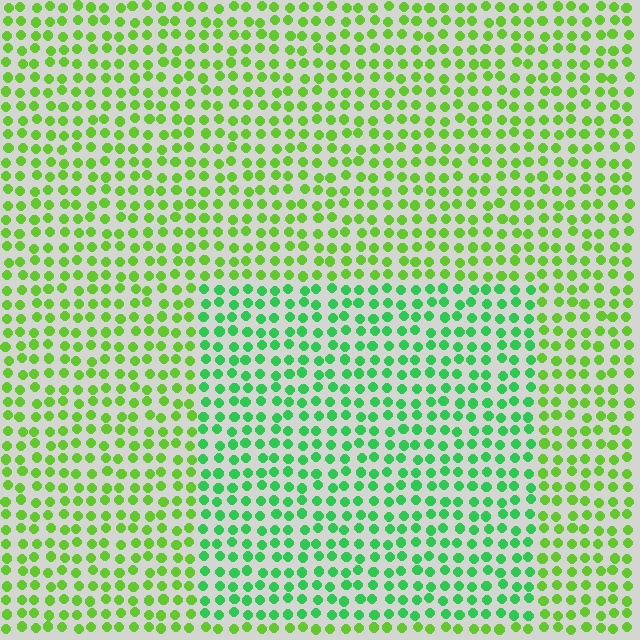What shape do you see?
I see a rectangle.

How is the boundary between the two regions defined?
The boundary is defined purely by a slight shift in hue (about 35 degrees). Spacing, size, and orientation are identical on both sides.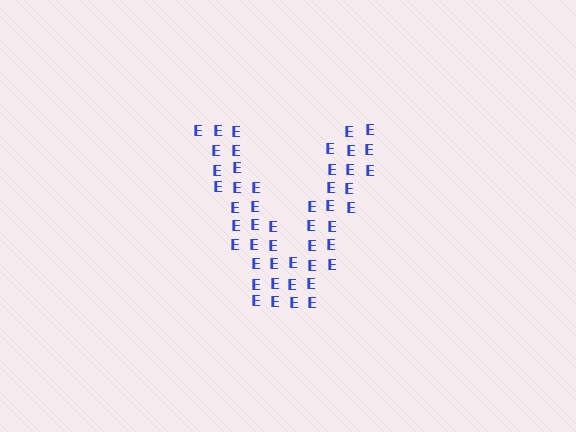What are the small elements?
The small elements are letter E's.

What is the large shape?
The large shape is the letter V.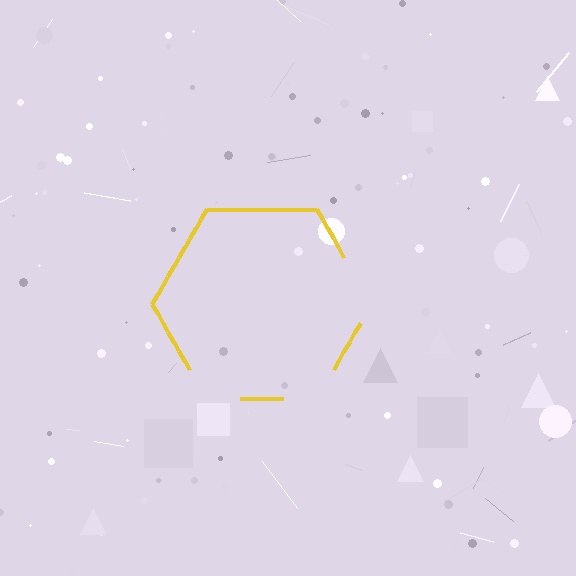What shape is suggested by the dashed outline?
The dashed outline suggests a hexagon.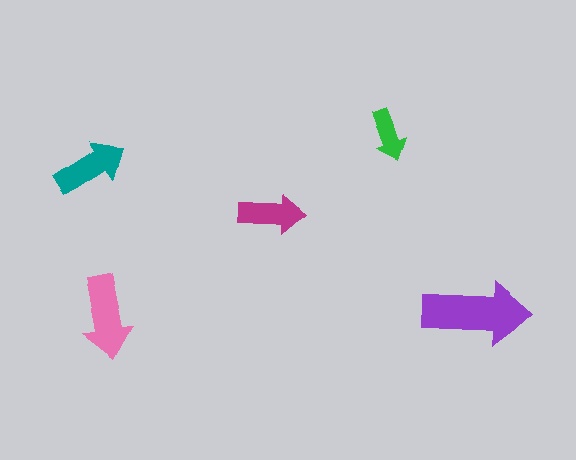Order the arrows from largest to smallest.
the purple one, the pink one, the teal one, the magenta one, the green one.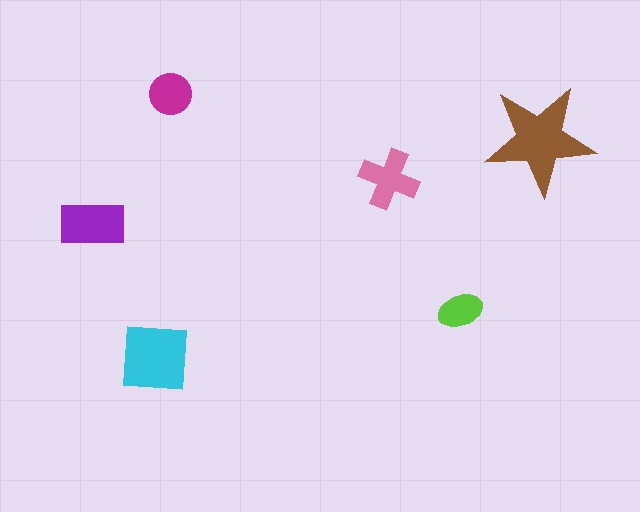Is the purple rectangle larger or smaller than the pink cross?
Larger.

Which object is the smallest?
The lime ellipse.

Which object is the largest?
The brown star.